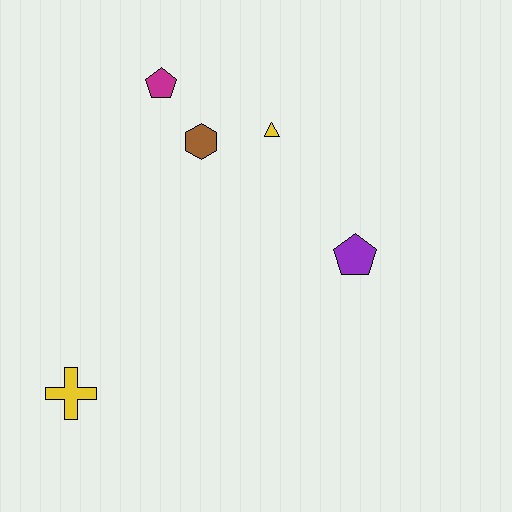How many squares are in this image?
There are no squares.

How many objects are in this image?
There are 5 objects.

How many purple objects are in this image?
There is 1 purple object.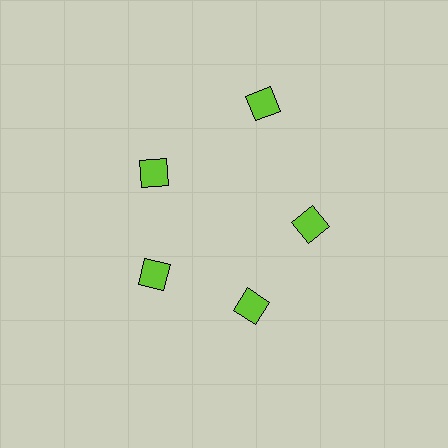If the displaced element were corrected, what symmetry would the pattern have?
It would have 5-fold rotational symmetry — the pattern would map onto itself every 72 degrees.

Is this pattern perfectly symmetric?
No. The 5 lime diamonds are arranged in a ring, but one element near the 1 o'clock position is pushed outward from the center, breaking the 5-fold rotational symmetry.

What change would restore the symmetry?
The symmetry would be restored by moving it inward, back onto the ring so that all 5 diamonds sit at equal angles and equal distance from the center.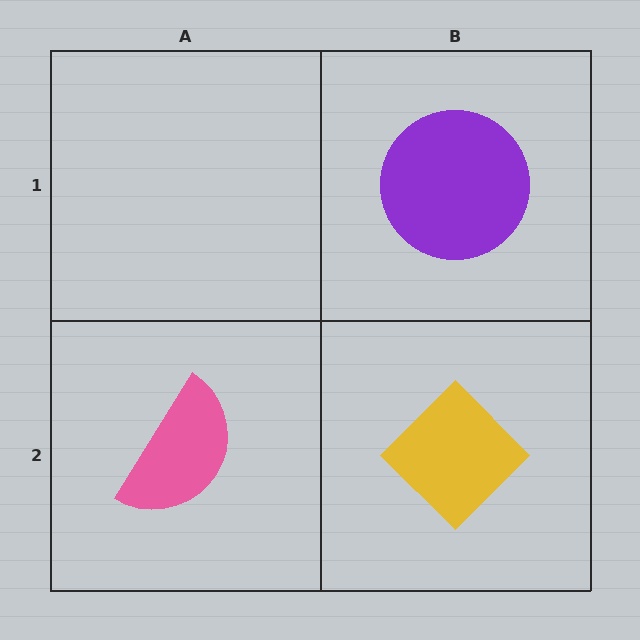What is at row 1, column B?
A purple circle.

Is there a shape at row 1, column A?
No, that cell is empty.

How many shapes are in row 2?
2 shapes.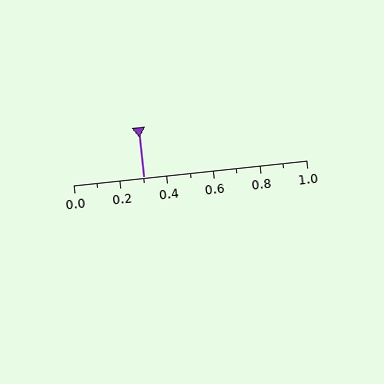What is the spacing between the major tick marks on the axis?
The major ticks are spaced 0.2 apart.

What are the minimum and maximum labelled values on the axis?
The axis runs from 0.0 to 1.0.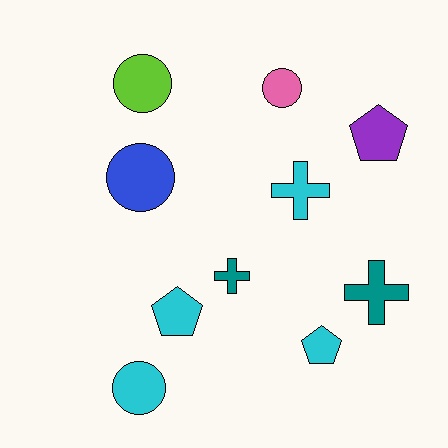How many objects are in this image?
There are 10 objects.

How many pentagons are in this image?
There are 3 pentagons.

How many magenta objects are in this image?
There are no magenta objects.